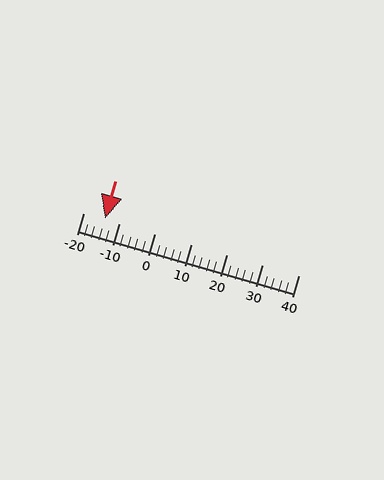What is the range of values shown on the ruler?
The ruler shows values from -20 to 40.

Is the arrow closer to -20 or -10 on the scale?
The arrow is closer to -10.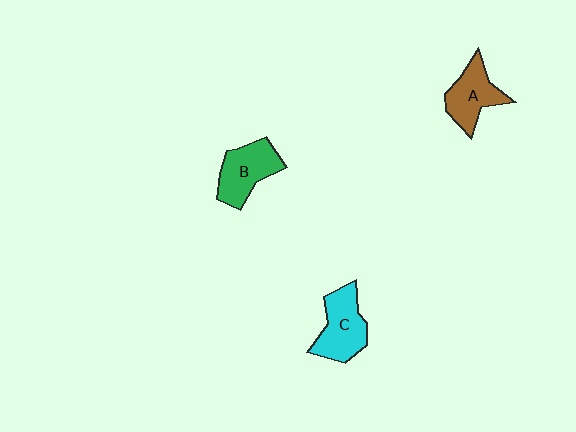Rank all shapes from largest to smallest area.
From largest to smallest: C (cyan), B (green), A (brown).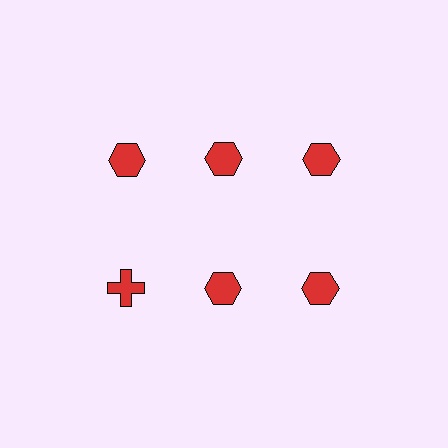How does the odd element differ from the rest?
It has a different shape: cross instead of hexagon.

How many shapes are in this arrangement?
There are 6 shapes arranged in a grid pattern.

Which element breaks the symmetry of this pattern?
The red cross in the second row, leftmost column breaks the symmetry. All other shapes are red hexagons.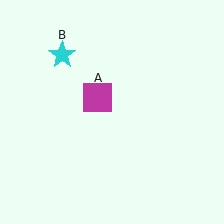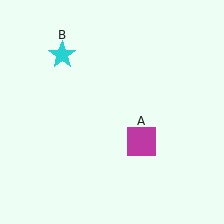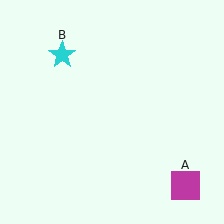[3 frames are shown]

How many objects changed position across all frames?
1 object changed position: magenta square (object A).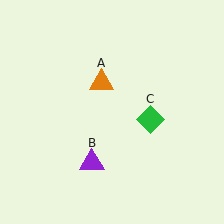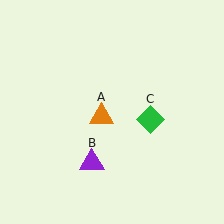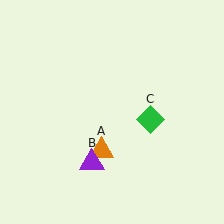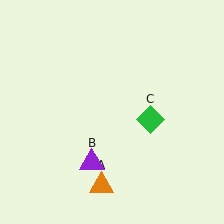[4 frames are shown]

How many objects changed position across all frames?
1 object changed position: orange triangle (object A).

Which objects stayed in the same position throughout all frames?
Purple triangle (object B) and green diamond (object C) remained stationary.